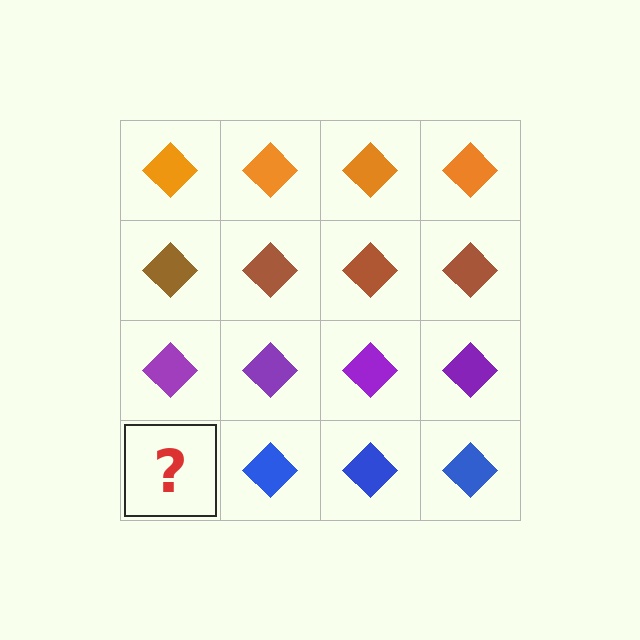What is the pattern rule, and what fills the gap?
The rule is that each row has a consistent color. The gap should be filled with a blue diamond.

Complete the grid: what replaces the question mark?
The question mark should be replaced with a blue diamond.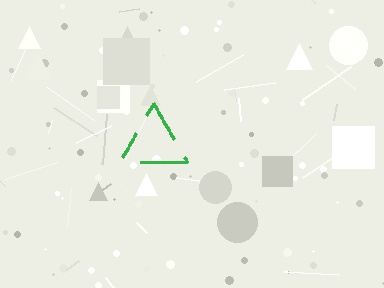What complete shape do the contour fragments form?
The contour fragments form a triangle.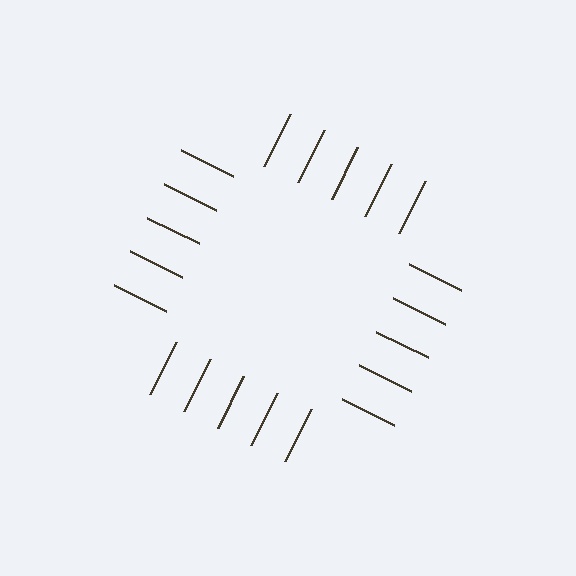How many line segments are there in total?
20 — 5 along each of the 4 edges.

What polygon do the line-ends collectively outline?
An illusory square — the line segments terminate on its edges but no continuous stroke is drawn.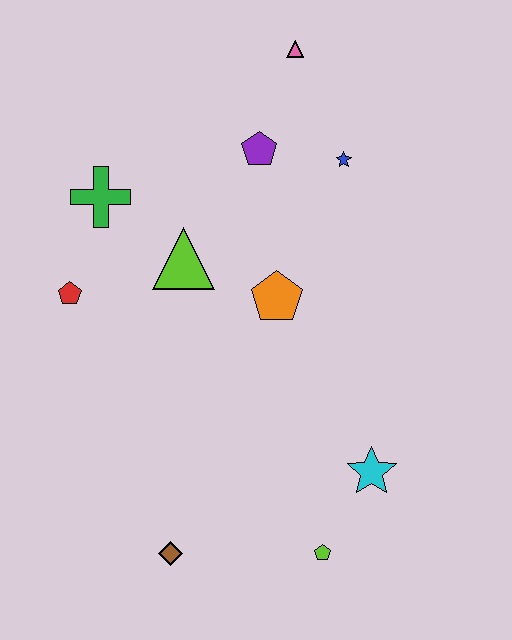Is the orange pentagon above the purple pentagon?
No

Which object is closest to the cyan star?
The lime pentagon is closest to the cyan star.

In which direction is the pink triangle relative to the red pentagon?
The pink triangle is above the red pentagon.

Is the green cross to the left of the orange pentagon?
Yes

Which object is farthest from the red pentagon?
The lime pentagon is farthest from the red pentagon.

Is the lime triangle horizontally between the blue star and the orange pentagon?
No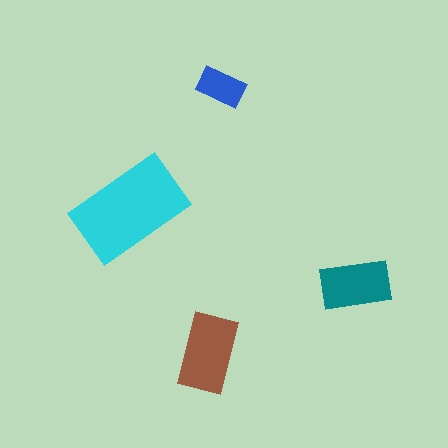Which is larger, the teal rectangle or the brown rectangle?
The brown one.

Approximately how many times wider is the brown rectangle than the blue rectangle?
About 1.5 times wider.